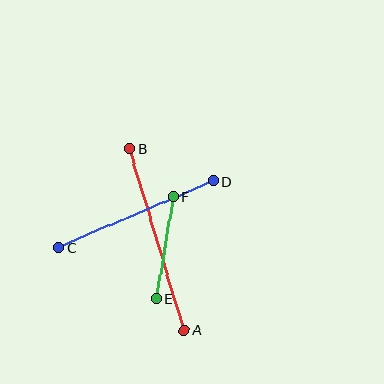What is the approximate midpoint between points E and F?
The midpoint is at approximately (165, 247) pixels.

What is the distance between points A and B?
The distance is approximately 190 pixels.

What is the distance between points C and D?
The distance is approximately 168 pixels.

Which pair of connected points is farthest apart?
Points A and B are farthest apart.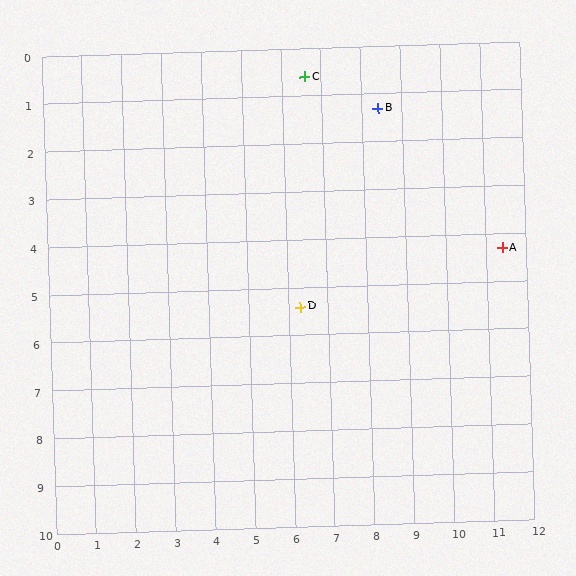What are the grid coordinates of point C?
Point C is at approximately (6.6, 0.6).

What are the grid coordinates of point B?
Point B is at approximately (8.4, 1.3).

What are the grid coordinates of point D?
Point D is at approximately (6.3, 5.4).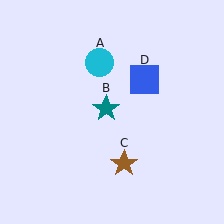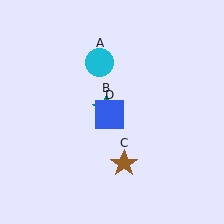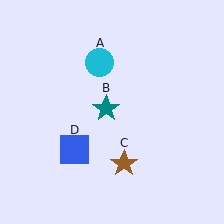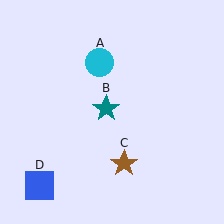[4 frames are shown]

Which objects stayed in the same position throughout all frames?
Cyan circle (object A) and teal star (object B) and brown star (object C) remained stationary.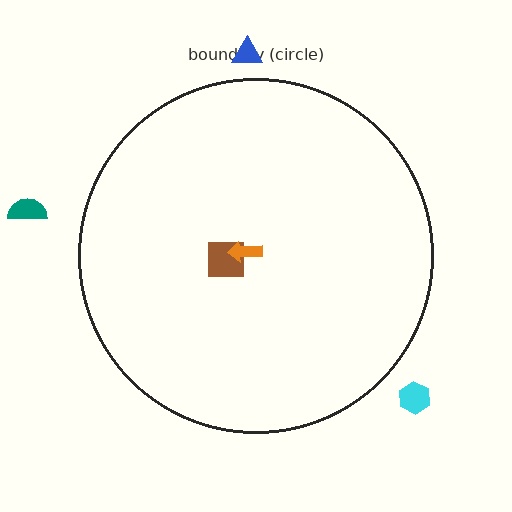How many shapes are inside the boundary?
2 inside, 3 outside.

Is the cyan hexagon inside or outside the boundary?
Outside.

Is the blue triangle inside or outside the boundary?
Outside.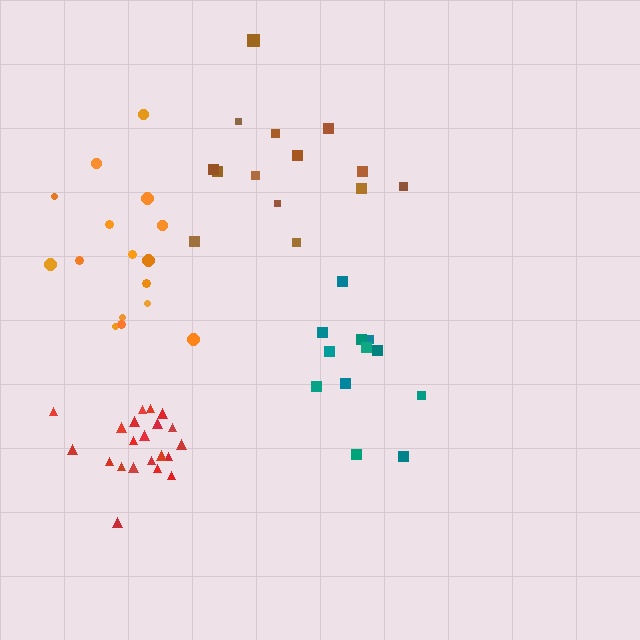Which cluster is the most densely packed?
Red.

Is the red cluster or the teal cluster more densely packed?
Red.